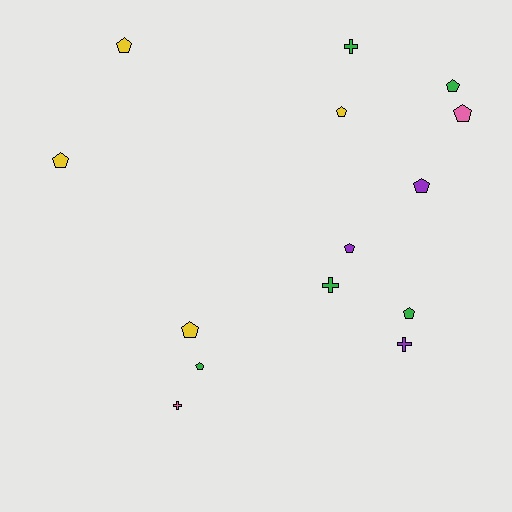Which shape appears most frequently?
Pentagon, with 10 objects.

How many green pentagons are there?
There are 3 green pentagons.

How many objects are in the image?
There are 14 objects.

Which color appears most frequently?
Green, with 5 objects.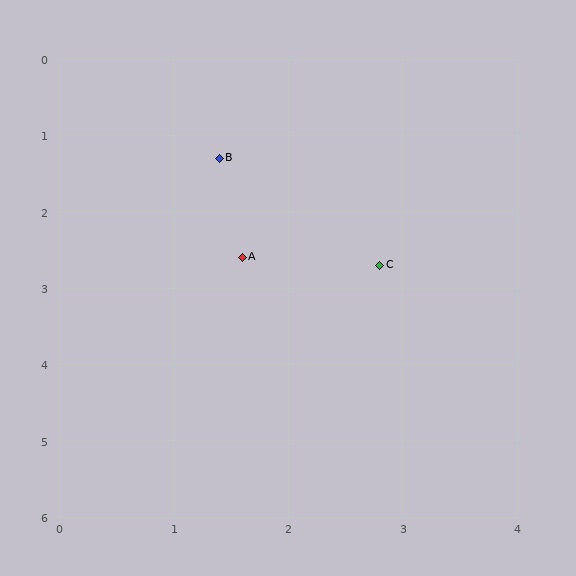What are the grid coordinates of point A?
Point A is at approximately (1.6, 2.6).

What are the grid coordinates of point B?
Point B is at approximately (1.4, 1.3).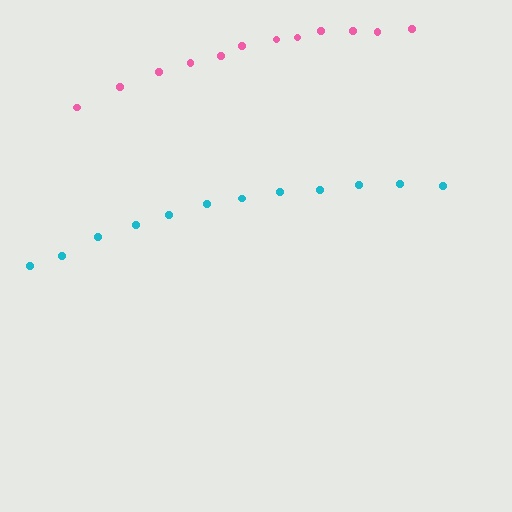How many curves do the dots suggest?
There are 2 distinct paths.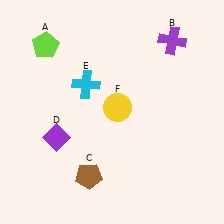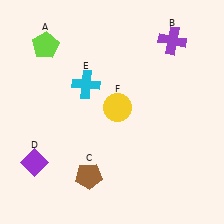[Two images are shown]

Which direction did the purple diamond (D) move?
The purple diamond (D) moved down.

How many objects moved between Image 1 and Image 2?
1 object moved between the two images.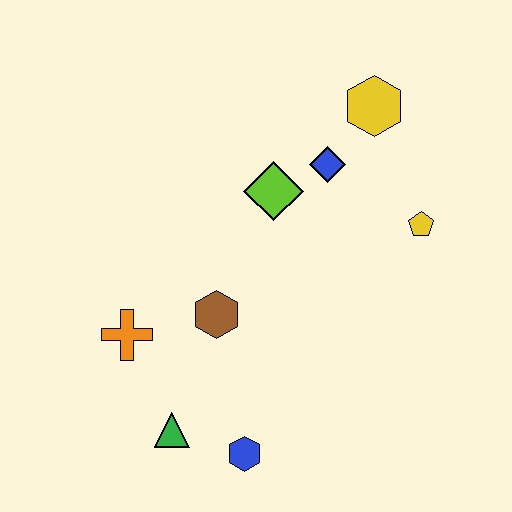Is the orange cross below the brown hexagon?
Yes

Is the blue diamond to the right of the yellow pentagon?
No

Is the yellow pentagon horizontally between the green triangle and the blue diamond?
No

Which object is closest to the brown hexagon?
The orange cross is closest to the brown hexagon.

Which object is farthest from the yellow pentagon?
The green triangle is farthest from the yellow pentagon.